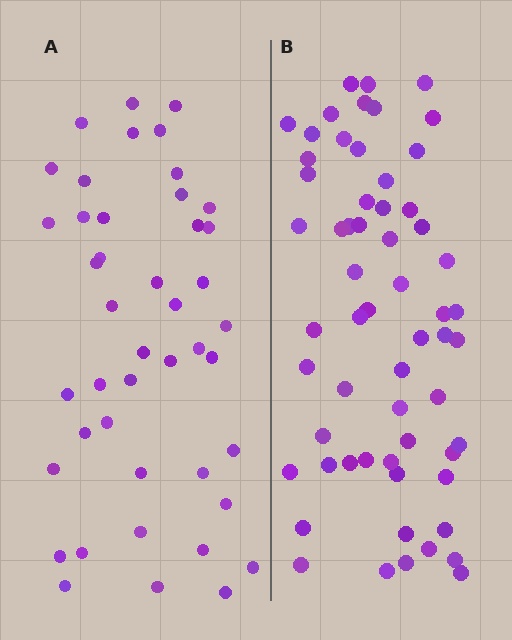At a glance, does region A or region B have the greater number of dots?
Region B (the right region) has more dots.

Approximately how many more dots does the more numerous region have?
Region B has approximately 15 more dots than region A.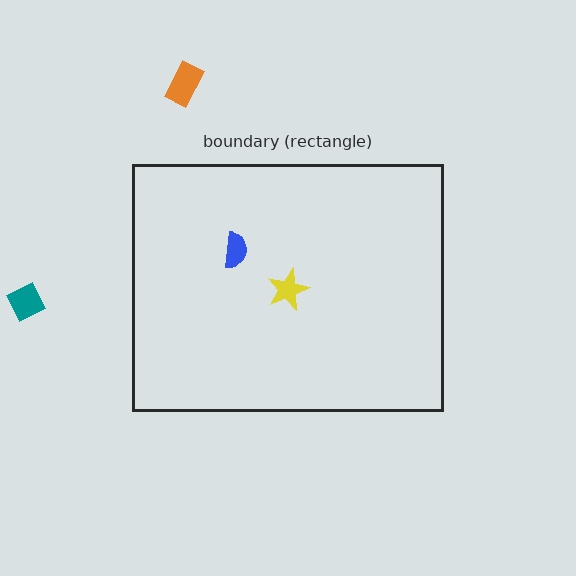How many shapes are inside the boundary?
2 inside, 2 outside.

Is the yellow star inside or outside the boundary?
Inside.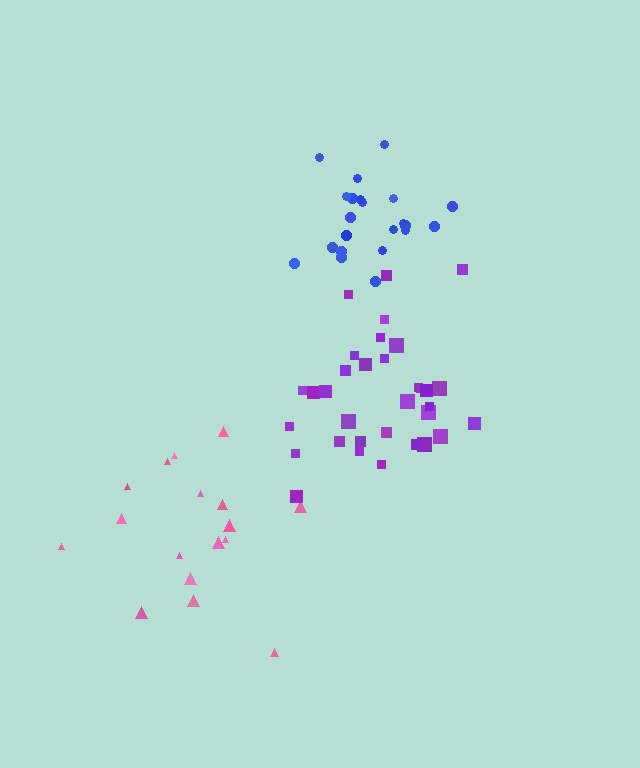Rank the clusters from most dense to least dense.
blue, purple, pink.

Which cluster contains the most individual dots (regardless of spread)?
Purple (33).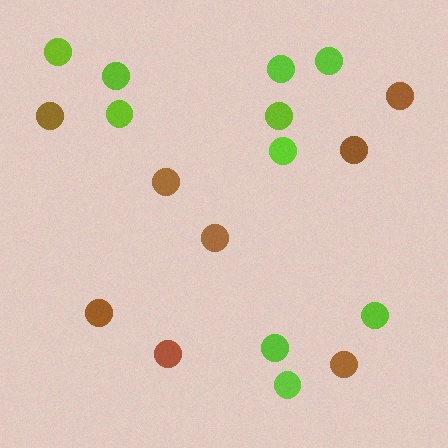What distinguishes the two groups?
There are 2 groups: one group of lime circles (10) and one group of brown circles (8).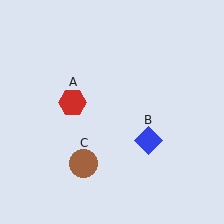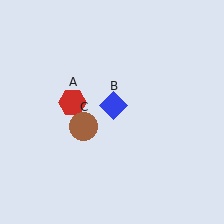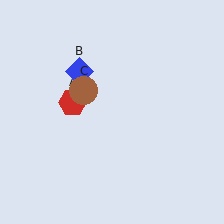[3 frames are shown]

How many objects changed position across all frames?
2 objects changed position: blue diamond (object B), brown circle (object C).